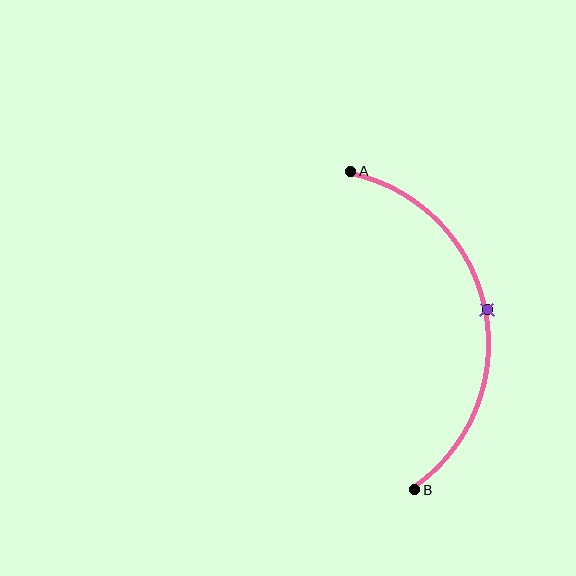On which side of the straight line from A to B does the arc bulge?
The arc bulges to the right of the straight line connecting A and B.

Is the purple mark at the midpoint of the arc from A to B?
Yes. The purple mark lies on the arc at equal arc-length from both A and B — it is the arc midpoint.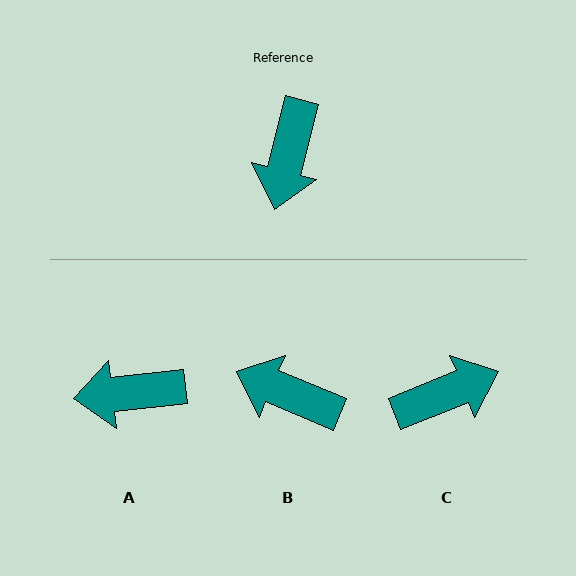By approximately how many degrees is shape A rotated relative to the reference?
Approximately 70 degrees clockwise.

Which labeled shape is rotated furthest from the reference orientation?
C, about 126 degrees away.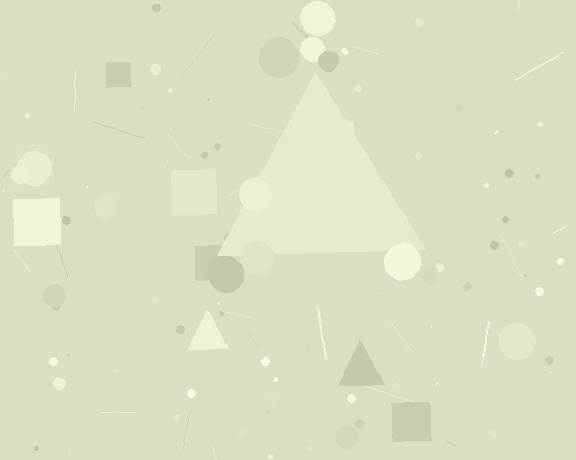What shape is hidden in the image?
A triangle is hidden in the image.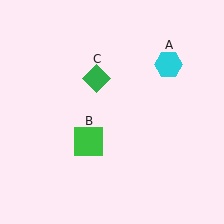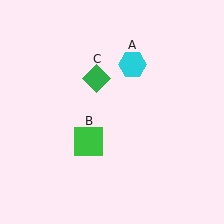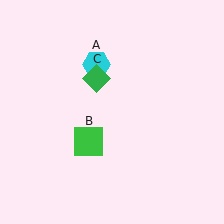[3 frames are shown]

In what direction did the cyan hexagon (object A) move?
The cyan hexagon (object A) moved left.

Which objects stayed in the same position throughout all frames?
Green square (object B) and green diamond (object C) remained stationary.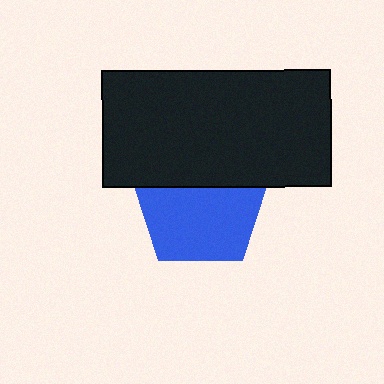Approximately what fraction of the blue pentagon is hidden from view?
Roughly 35% of the blue pentagon is hidden behind the black rectangle.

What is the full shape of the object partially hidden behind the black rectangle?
The partially hidden object is a blue pentagon.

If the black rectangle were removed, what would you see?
You would see the complete blue pentagon.